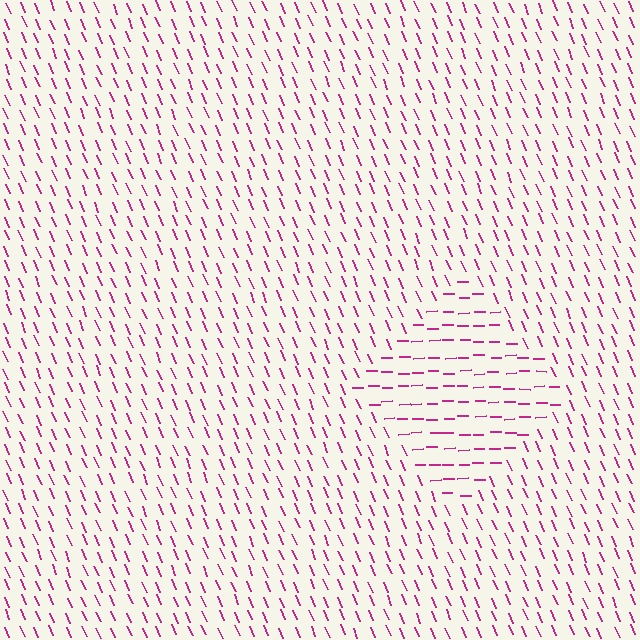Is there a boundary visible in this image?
Yes, there is a texture boundary formed by a change in line orientation.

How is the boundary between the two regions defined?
The boundary is defined purely by a change in line orientation (approximately 69 degrees difference). All lines are the same color and thickness.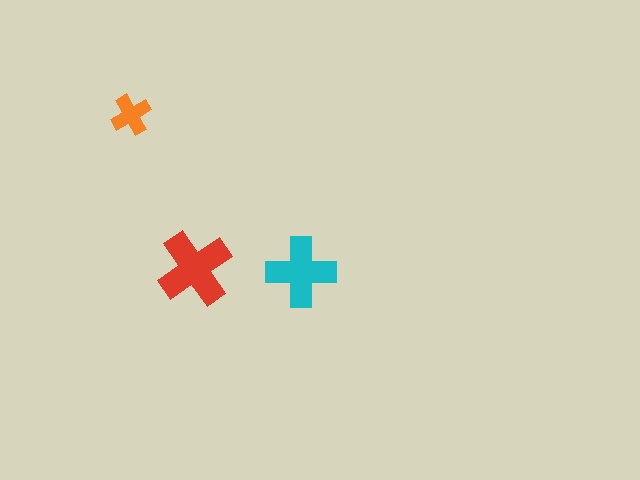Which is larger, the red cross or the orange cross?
The red one.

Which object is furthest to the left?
The orange cross is leftmost.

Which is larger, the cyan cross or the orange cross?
The cyan one.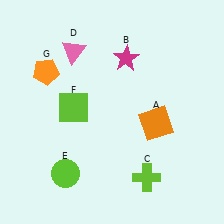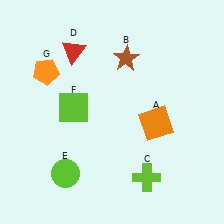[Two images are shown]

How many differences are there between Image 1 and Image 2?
There are 2 differences between the two images.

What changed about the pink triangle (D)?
In Image 1, D is pink. In Image 2, it changed to red.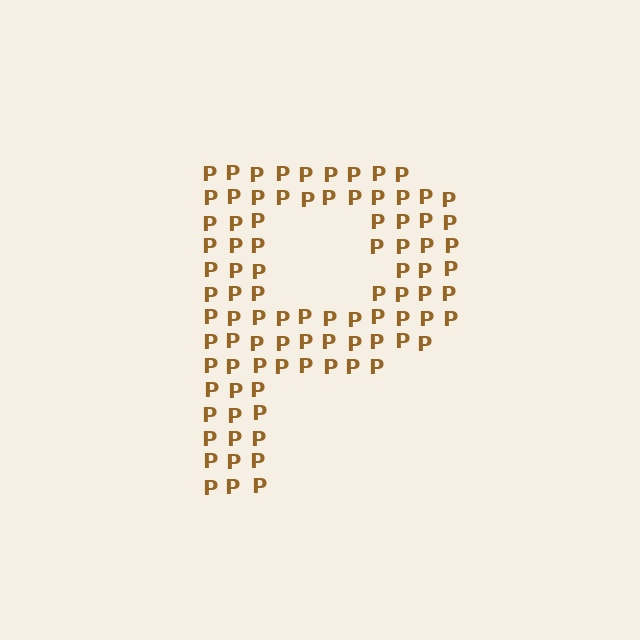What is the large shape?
The large shape is the letter P.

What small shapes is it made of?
It is made of small letter P's.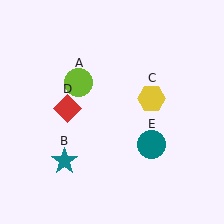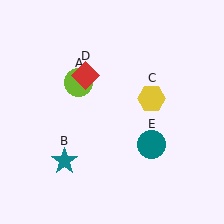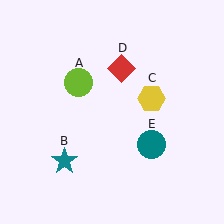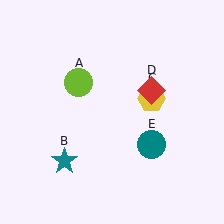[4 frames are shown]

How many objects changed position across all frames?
1 object changed position: red diamond (object D).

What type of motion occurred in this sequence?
The red diamond (object D) rotated clockwise around the center of the scene.